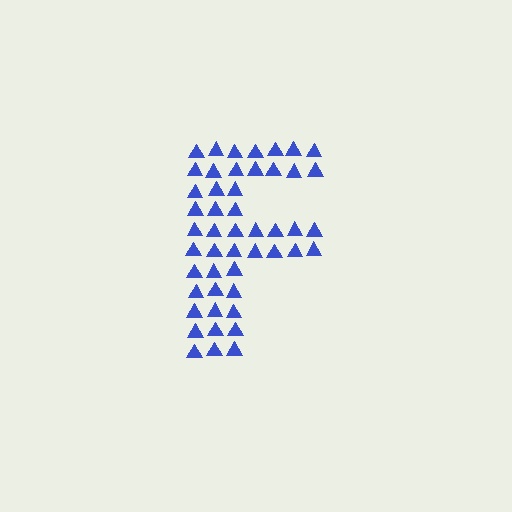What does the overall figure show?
The overall figure shows the letter F.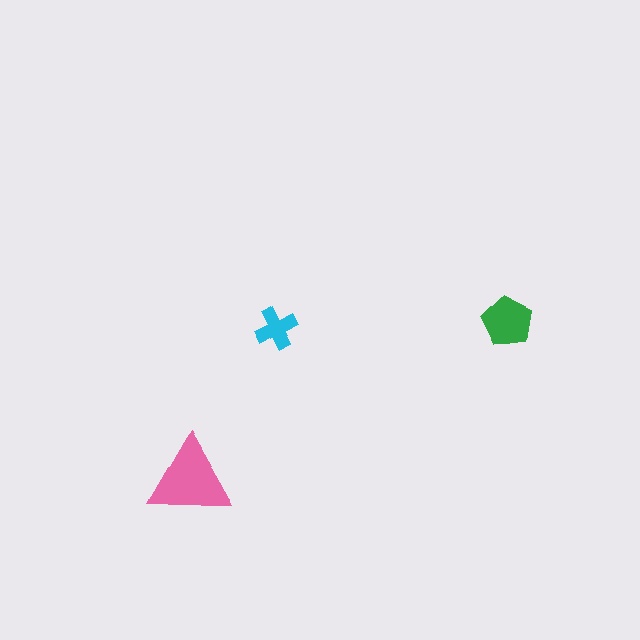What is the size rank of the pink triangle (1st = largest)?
1st.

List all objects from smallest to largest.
The cyan cross, the green pentagon, the pink triangle.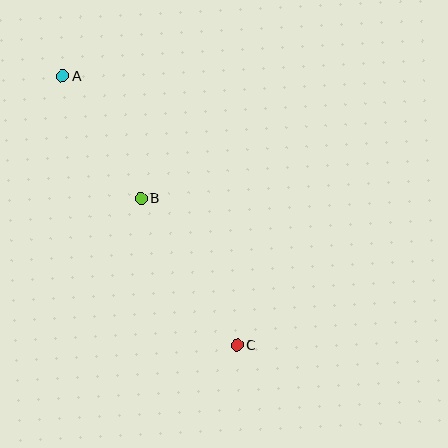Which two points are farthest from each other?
Points A and C are farthest from each other.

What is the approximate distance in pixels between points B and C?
The distance between B and C is approximately 175 pixels.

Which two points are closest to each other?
Points A and B are closest to each other.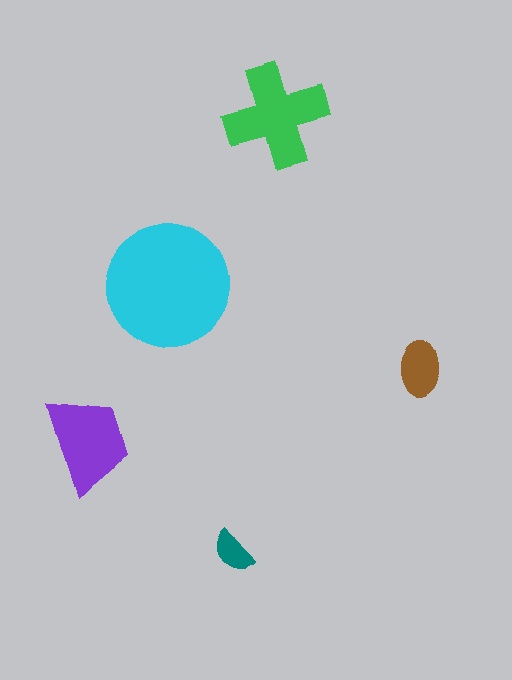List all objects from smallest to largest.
The teal semicircle, the brown ellipse, the purple trapezoid, the green cross, the cyan circle.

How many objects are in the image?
There are 5 objects in the image.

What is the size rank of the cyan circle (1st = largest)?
1st.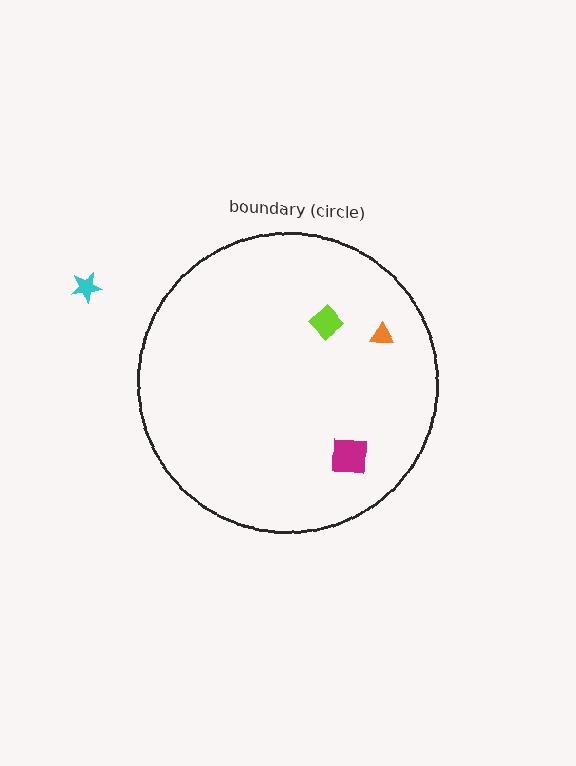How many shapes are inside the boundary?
3 inside, 1 outside.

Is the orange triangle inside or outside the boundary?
Inside.